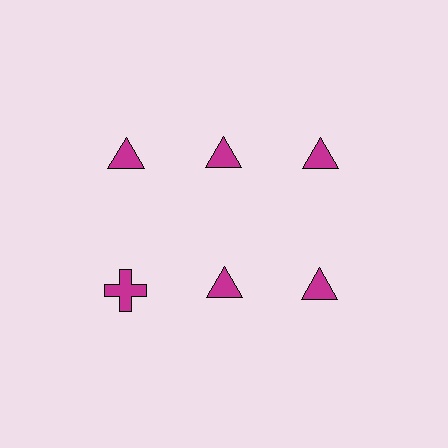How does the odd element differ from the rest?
It has a different shape: cross instead of triangle.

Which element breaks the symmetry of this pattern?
The magenta cross in the second row, leftmost column breaks the symmetry. All other shapes are magenta triangles.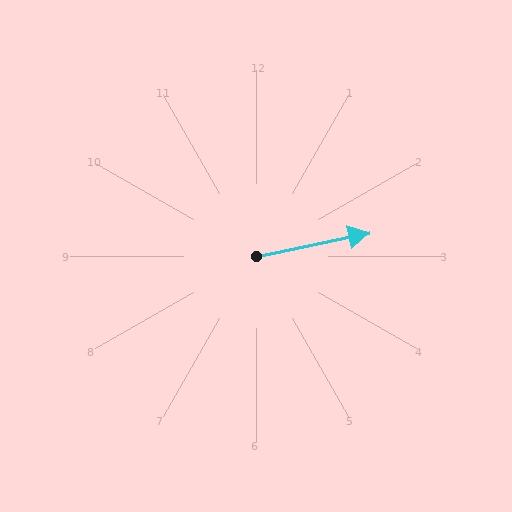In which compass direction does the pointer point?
East.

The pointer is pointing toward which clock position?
Roughly 3 o'clock.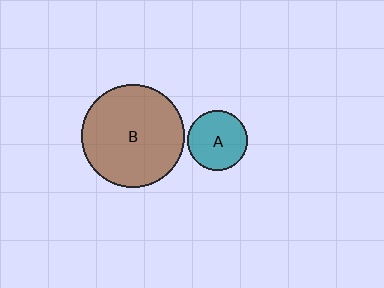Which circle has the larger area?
Circle B (brown).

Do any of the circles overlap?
No, none of the circles overlap.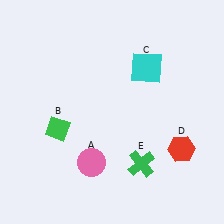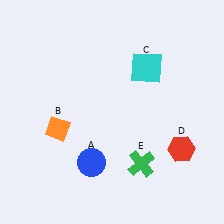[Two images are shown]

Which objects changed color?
A changed from pink to blue. B changed from green to orange.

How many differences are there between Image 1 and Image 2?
There are 2 differences between the two images.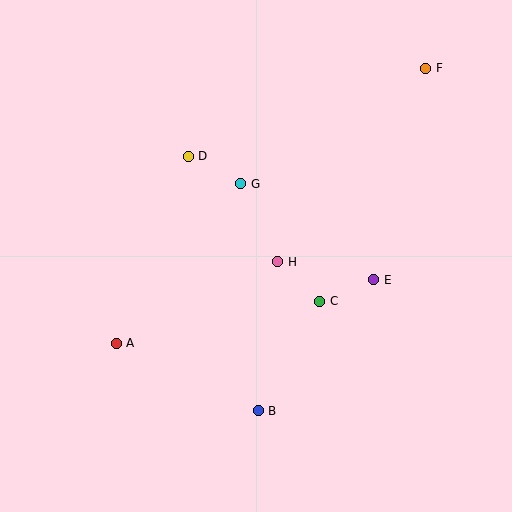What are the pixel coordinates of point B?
Point B is at (258, 411).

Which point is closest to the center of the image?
Point H at (278, 262) is closest to the center.